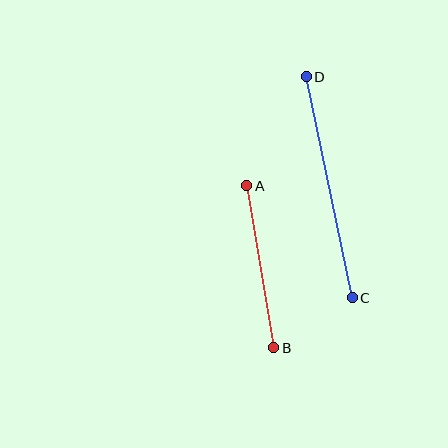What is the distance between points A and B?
The distance is approximately 165 pixels.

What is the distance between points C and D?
The distance is approximately 226 pixels.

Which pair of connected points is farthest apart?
Points C and D are farthest apart.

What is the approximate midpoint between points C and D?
The midpoint is at approximately (329, 187) pixels.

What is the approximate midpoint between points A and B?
The midpoint is at approximately (260, 267) pixels.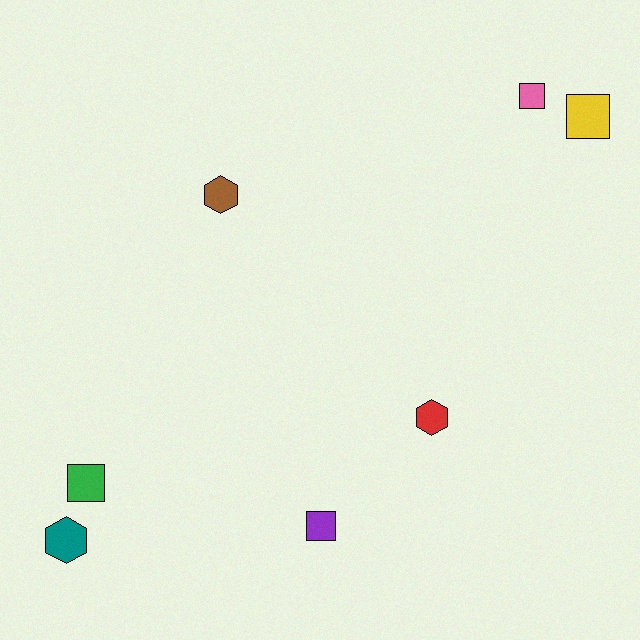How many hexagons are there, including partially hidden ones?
There are 3 hexagons.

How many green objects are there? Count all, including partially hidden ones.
There is 1 green object.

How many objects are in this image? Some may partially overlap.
There are 7 objects.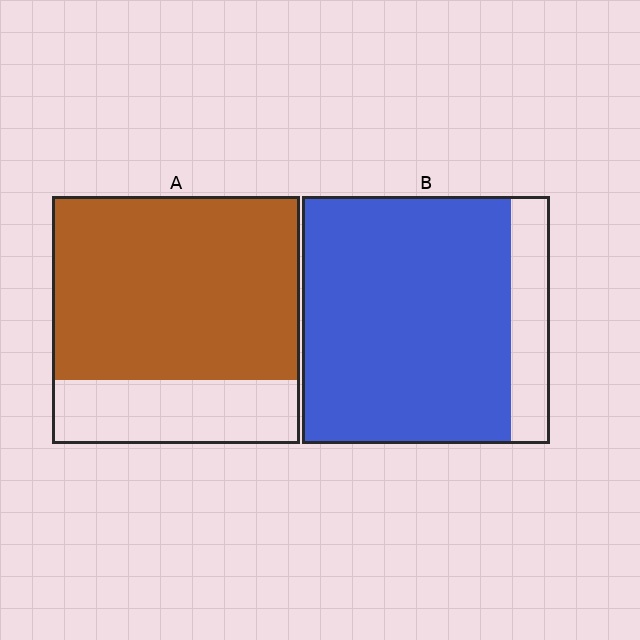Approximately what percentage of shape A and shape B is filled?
A is approximately 75% and B is approximately 85%.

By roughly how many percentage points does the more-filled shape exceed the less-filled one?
By roughly 10 percentage points (B over A).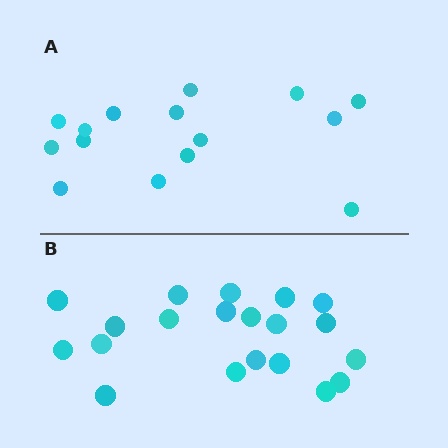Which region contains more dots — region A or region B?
Region B (the bottom region) has more dots.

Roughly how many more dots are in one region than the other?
Region B has about 5 more dots than region A.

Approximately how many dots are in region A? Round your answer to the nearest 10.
About 20 dots. (The exact count is 15, which rounds to 20.)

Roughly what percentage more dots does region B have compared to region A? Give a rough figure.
About 35% more.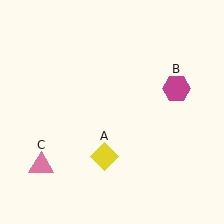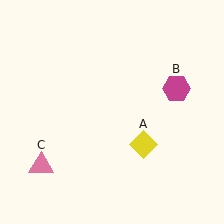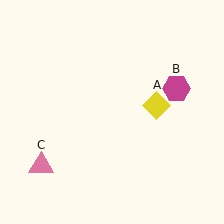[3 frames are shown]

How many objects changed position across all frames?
1 object changed position: yellow diamond (object A).